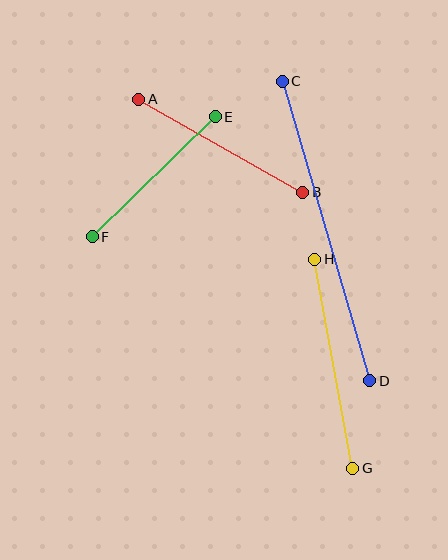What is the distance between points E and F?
The distance is approximately 172 pixels.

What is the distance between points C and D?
The distance is approximately 312 pixels.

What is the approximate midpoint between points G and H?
The midpoint is at approximately (334, 364) pixels.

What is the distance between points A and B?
The distance is approximately 189 pixels.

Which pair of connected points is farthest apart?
Points C and D are farthest apart.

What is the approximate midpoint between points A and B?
The midpoint is at approximately (221, 146) pixels.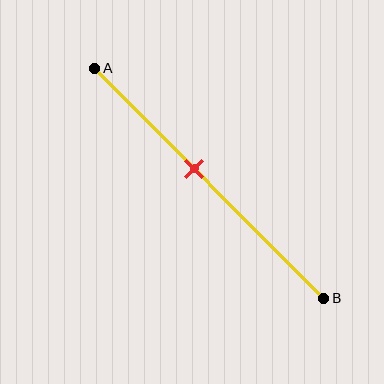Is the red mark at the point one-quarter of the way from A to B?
No, the mark is at about 45% from A, not at the 25% one-quarter point.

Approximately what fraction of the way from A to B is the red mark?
The red mark is approximately 45% of the way from A to B.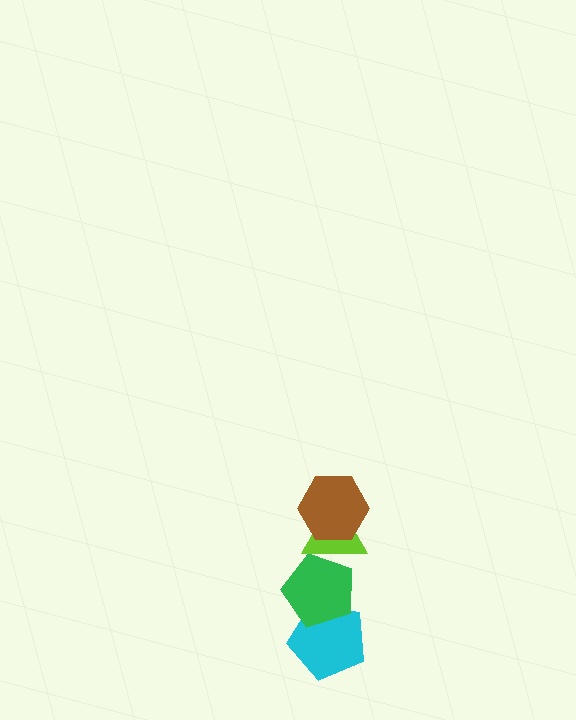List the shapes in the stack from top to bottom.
From top to bottom: the brown hexagon, the lime triangle, the green pentagon, the cyan pentagon.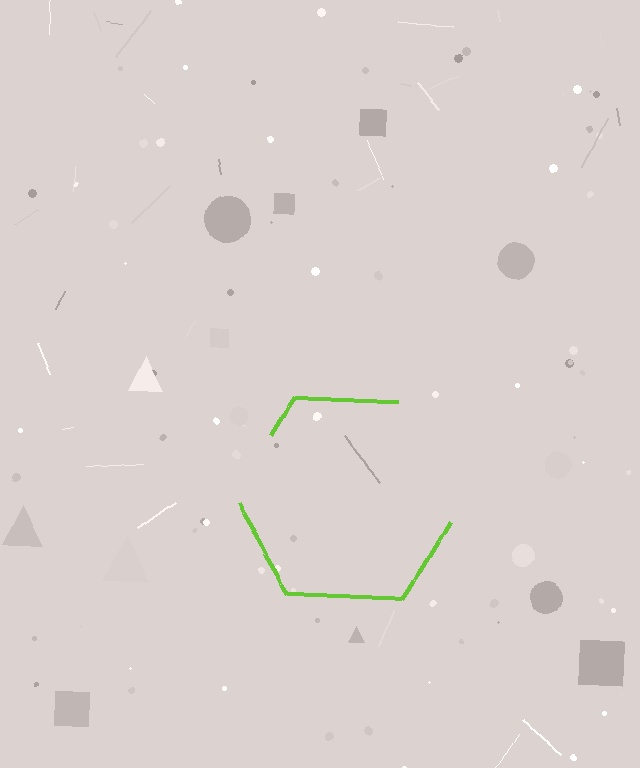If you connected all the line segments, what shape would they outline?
They would outline a hexagon.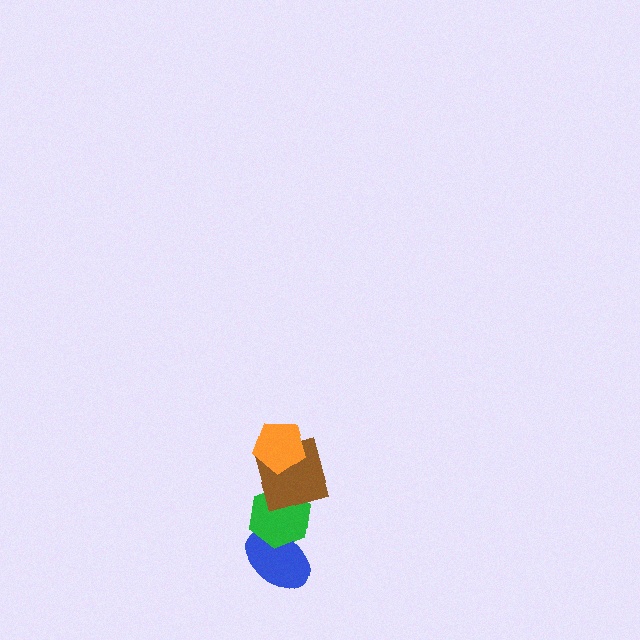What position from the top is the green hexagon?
The green hexagon is 3rd from the top.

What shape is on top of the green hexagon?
The brown square is on top of the green hexagon.